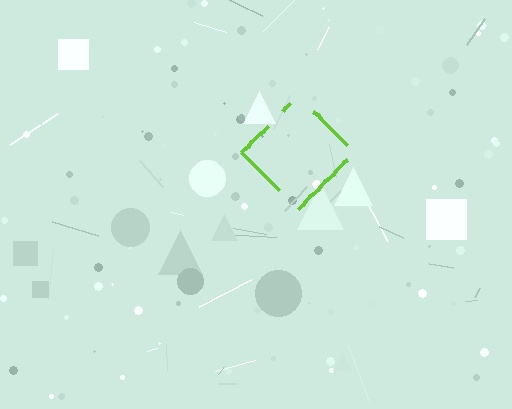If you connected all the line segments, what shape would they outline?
They would outline a diamond.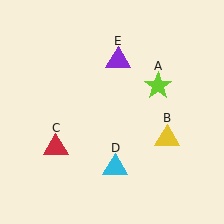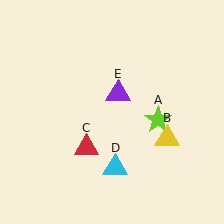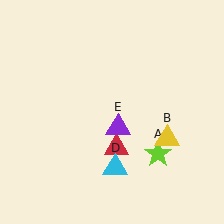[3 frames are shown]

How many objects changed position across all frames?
3 objects changed position: lime star (object A), red triangle (object C), purple triangle (object E).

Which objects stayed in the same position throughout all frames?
Yellow triangle (object B) and cyan triangle (object D) remained stationary.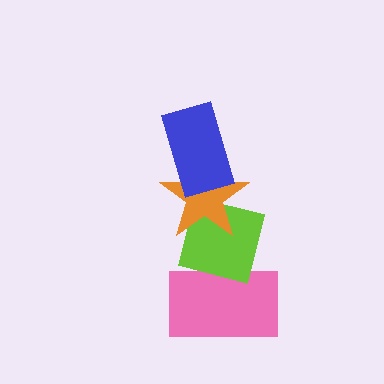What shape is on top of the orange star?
The blue rectangle is on top of the orange star.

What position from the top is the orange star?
The orange star is 2nd from the top.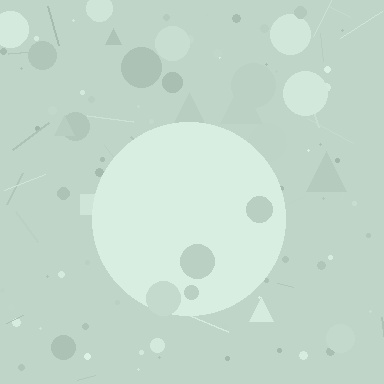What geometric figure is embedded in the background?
A circle is embedded in the background.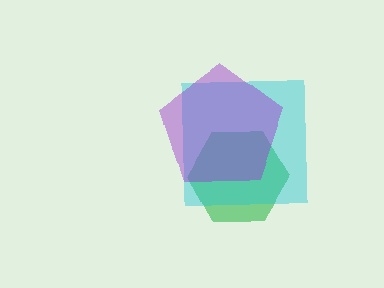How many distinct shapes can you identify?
There are 3 distinct shapes: a green hexagon, a cyan square, a purple pentagon.